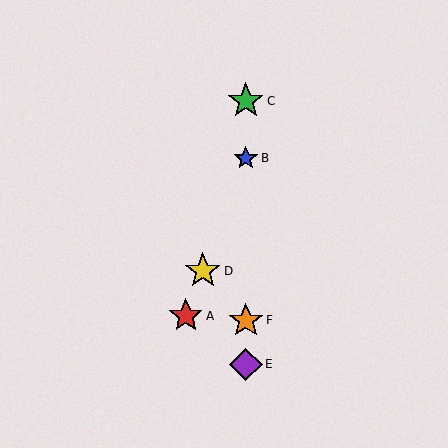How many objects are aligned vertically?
4 objects (B, C, E, F) are aligned vertically.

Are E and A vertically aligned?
No, E is at x≈246 and A is at x≈186.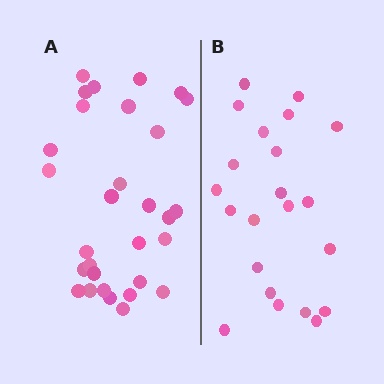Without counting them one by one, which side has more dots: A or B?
Region A (the left region) has more dots.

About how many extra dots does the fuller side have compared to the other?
Region A has roughly 8 or so more dots than region B.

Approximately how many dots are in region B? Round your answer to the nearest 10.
About 20 dots. (The exact count is 22, which rounds to 20.)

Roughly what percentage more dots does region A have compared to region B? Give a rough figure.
About 35% more.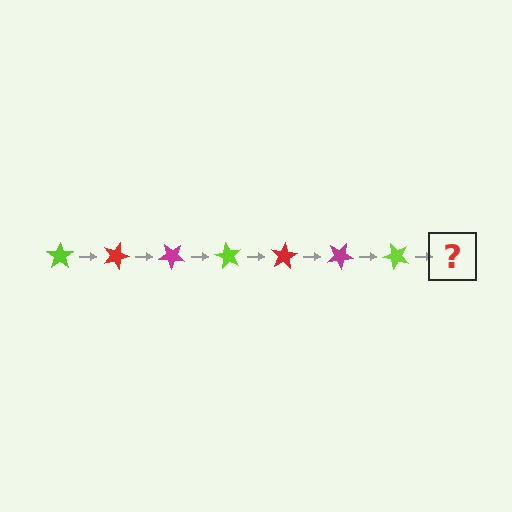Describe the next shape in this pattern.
It should be a red star, rotated 140 degrees from the start.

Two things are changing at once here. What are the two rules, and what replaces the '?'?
The two rules are that it rotates 20 degrees each step and the color cycles through lime, red, and magenta. The '?' should be a red star, rotated 140 degrees from the start.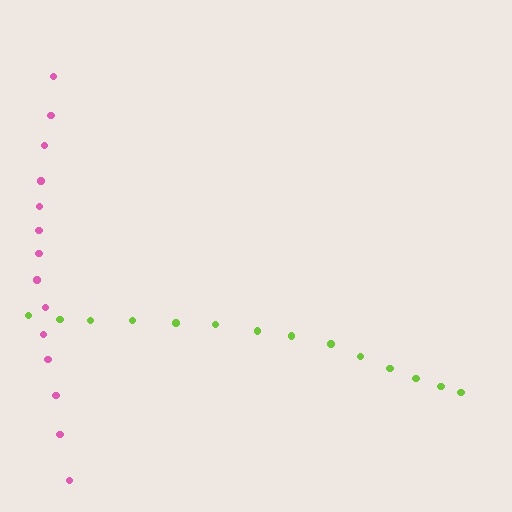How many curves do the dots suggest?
There are 2 distinct paths.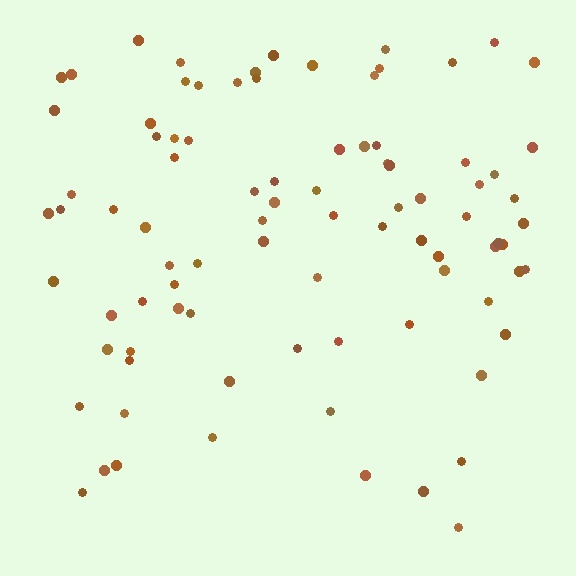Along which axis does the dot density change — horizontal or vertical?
Vertical.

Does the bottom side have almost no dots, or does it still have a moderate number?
Still a moderate number, just noticeably fewer than the top.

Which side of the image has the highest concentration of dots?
The top.